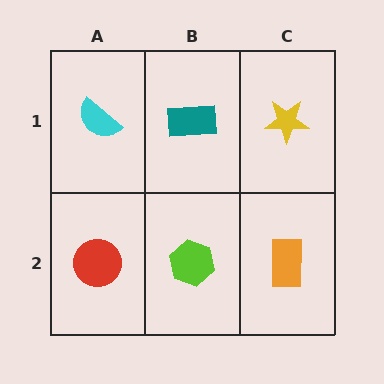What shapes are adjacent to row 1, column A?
A red circle (row 2, column A), a teal rectangle (row 1, column B).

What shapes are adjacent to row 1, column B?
A lime hexagon (row 2, column B), a cyan semicircle (row 1, column A), a yellow star (row 1, column C).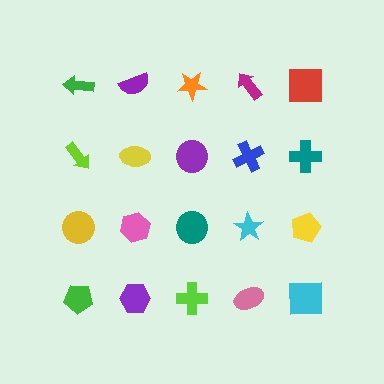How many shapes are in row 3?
5 shapes.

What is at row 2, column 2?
A yellow ellipse.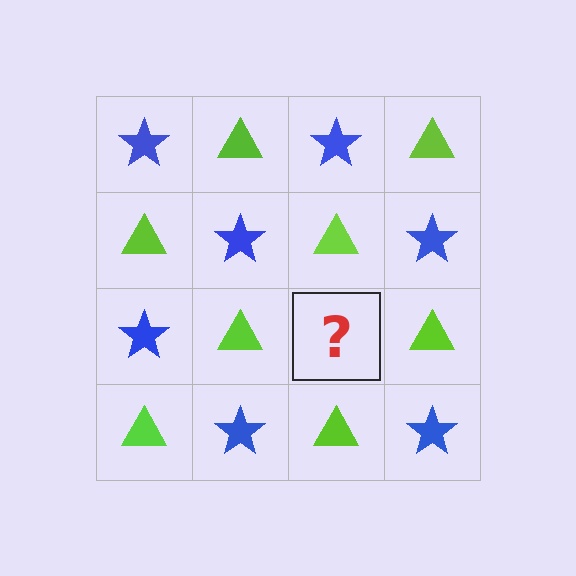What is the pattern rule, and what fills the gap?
The rule is that it alternates blue star and lime triangle in a checkerboard pattern. The gap should be filled with a blue star.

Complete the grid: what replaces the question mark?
The question mark should be replaced with a blue star.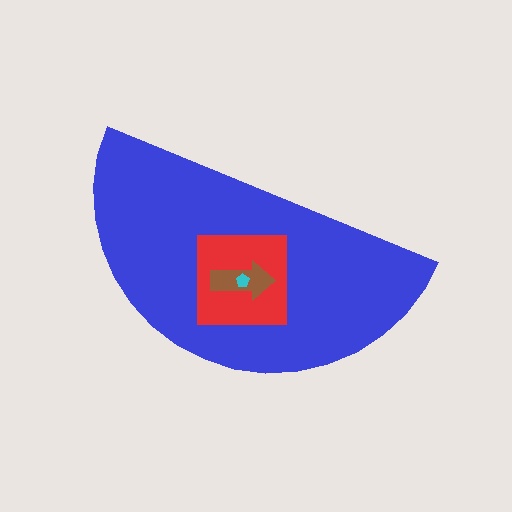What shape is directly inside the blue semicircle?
The red square.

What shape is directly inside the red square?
The brown arrow.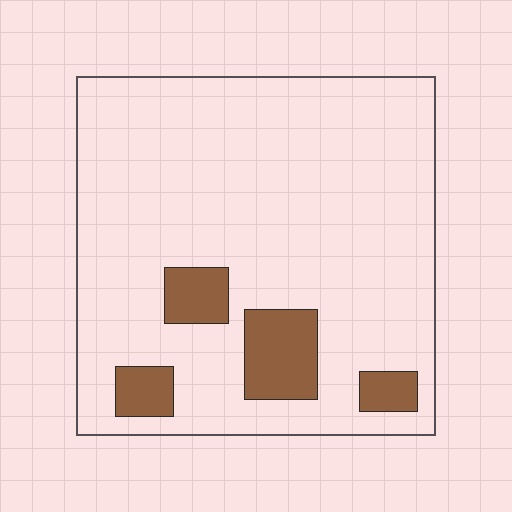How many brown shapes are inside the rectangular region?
4.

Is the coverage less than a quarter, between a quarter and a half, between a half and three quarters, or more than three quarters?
Less than a quarter.